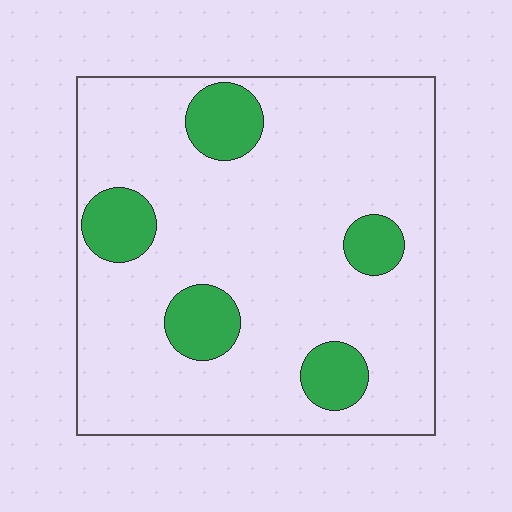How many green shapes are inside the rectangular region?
5.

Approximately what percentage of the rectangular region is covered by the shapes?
Approximately 15%.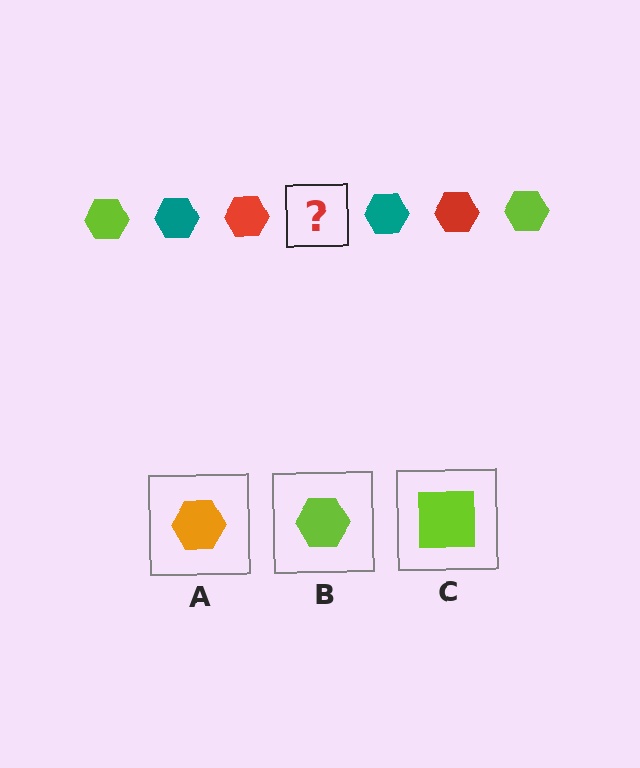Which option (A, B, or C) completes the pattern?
B.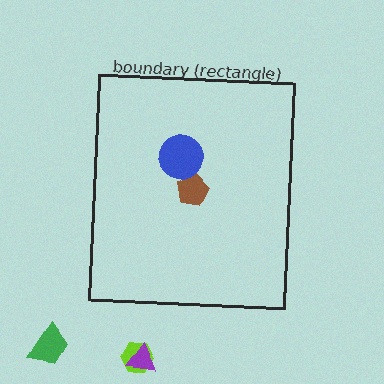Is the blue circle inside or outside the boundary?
Inside.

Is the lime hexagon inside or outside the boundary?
Outside.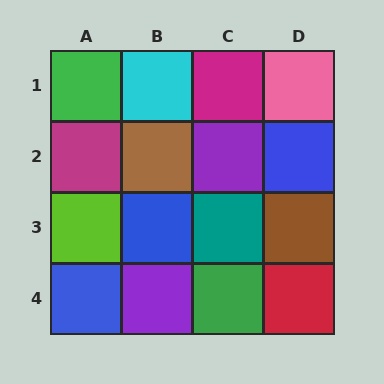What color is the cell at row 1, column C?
Magenta.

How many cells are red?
1 cell is red.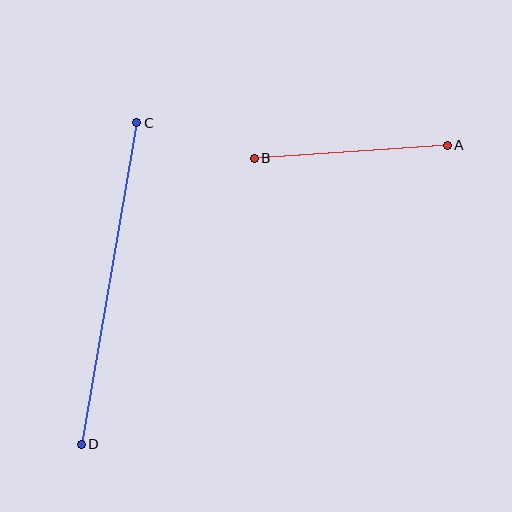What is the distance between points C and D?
The distance is approximately 327 pixels.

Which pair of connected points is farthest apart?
Points C and D are farthest apart.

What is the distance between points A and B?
The distance is approximately 194 pixels.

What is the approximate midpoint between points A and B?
The midpoint is at approximately (351, 152) pixels.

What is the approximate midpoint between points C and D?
The midpoint is at approximately (109, 283) pixels.